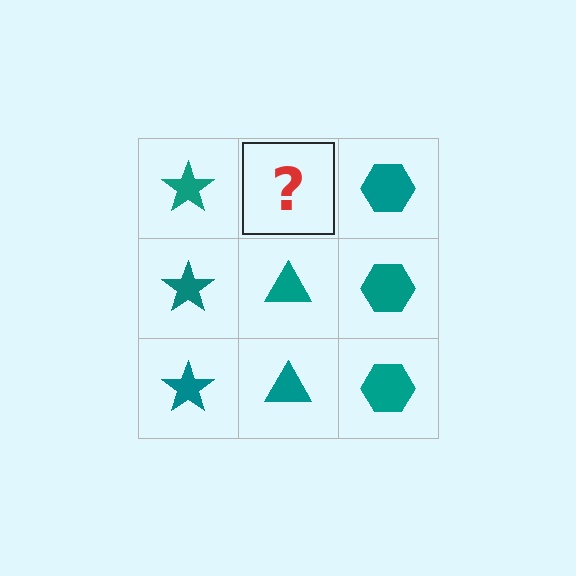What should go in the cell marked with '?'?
The missing cell should contain a teal triangle.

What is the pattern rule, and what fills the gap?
The rule is that each column has a consistent shape. The gap should be filled with a teal triangle.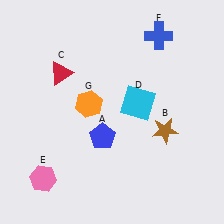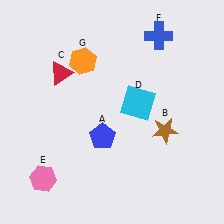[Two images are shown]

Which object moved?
The orange hexagon (G) moved up.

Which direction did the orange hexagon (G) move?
The orange hexagon (G) moved up.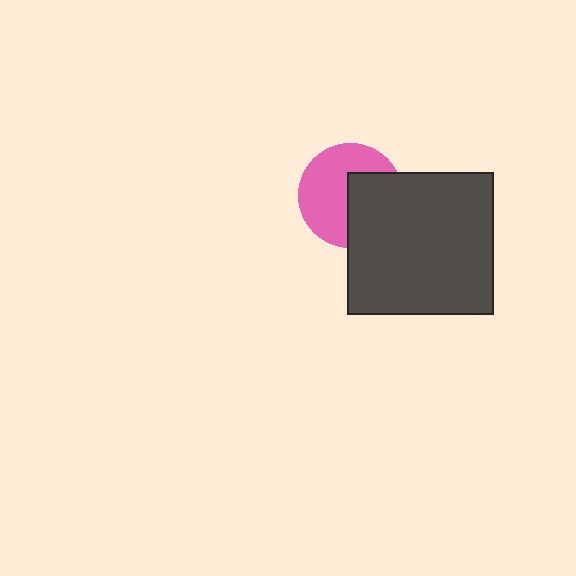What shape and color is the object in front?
The object in front is a dark gray rectangle.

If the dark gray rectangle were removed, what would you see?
You would see the complete pink circle.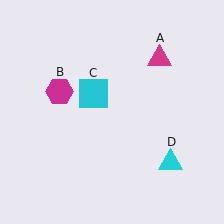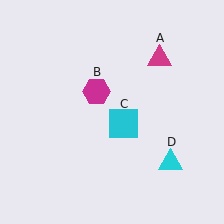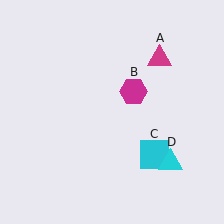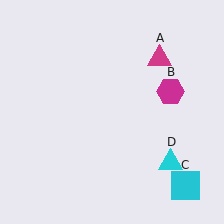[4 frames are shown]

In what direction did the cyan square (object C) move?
The cyan square (object C) moved down and to the right.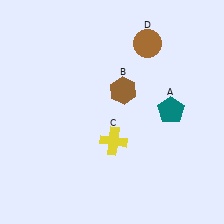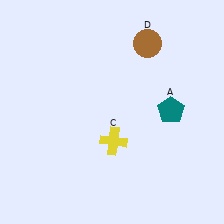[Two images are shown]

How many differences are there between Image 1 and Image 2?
There is 1 difference between the two images.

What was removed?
The brown hexagon (B) was removed in Image 2.